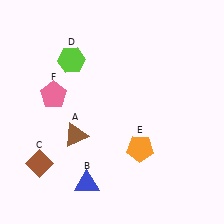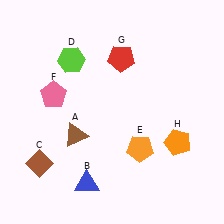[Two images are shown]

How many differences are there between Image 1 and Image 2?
There are 2 differences between the two images.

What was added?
A red pentagon (G), an orange pentagon (H) were added in Image 2.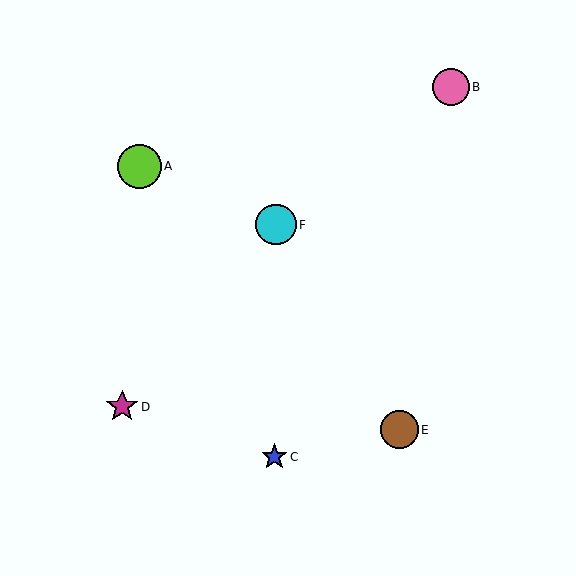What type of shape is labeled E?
Shape E is a brown circle.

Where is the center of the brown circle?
The center of the brown circle is at (399, 430).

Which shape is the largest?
The lime circle (labeled A) is the largest.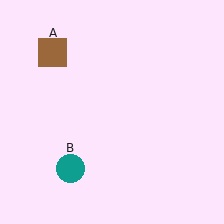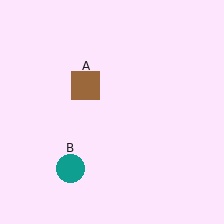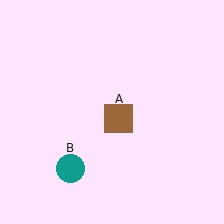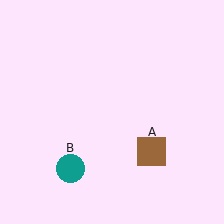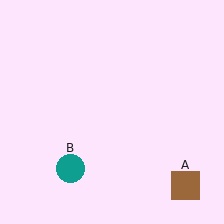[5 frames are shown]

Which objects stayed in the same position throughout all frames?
Teal circle (object B) remained stationary.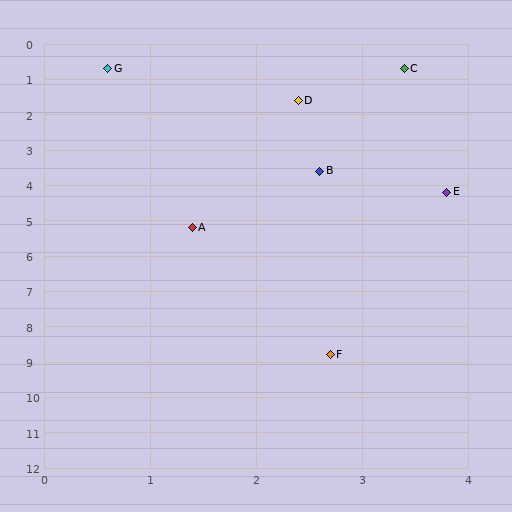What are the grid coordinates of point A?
Point A is at approximately (1.4, 5.2).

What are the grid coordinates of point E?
Point E is at approximately (3.8, 4.2).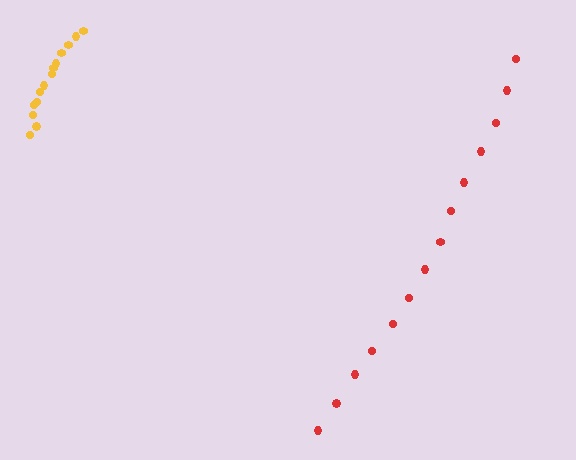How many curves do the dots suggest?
There are 2 distinct paths.